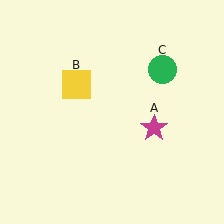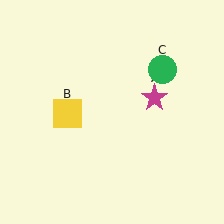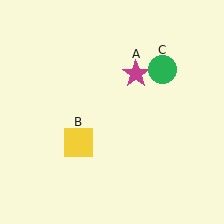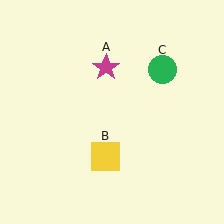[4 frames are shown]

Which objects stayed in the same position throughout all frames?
Green circle (object C) remained stationary.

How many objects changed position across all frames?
2 objects changed position: magenta star (object A), yellow square (object B).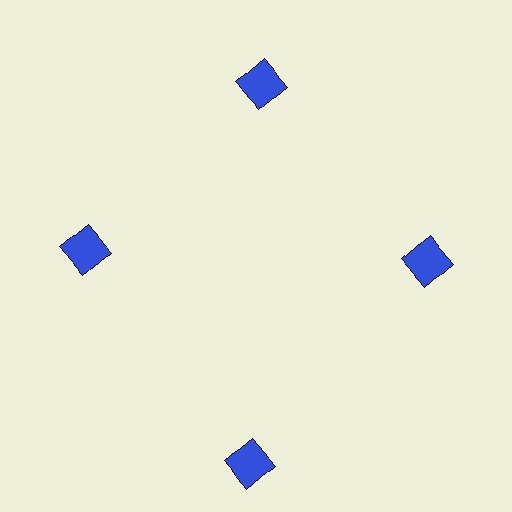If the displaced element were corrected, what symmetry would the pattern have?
It would have 4-fold rotational symmetry — the pattern would map onto itself every 90 degrees.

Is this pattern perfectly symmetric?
No. The 4 blue squares are arranged in a ring, but one element near the 6 o'clock position is pushed outward from the center, breaking the 4-fold rotational symmetry.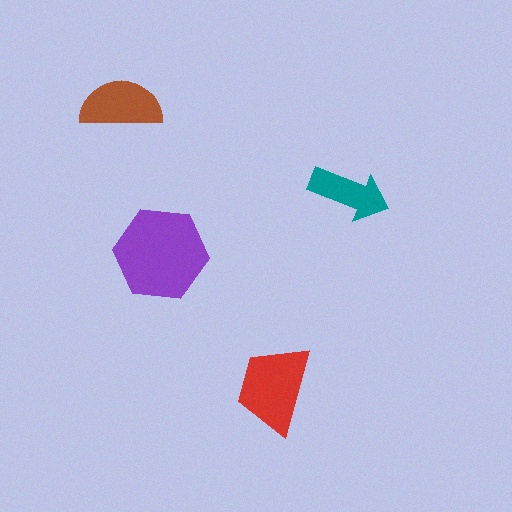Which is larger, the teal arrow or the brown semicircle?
The brown semicircle.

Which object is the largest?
The purple hexagon.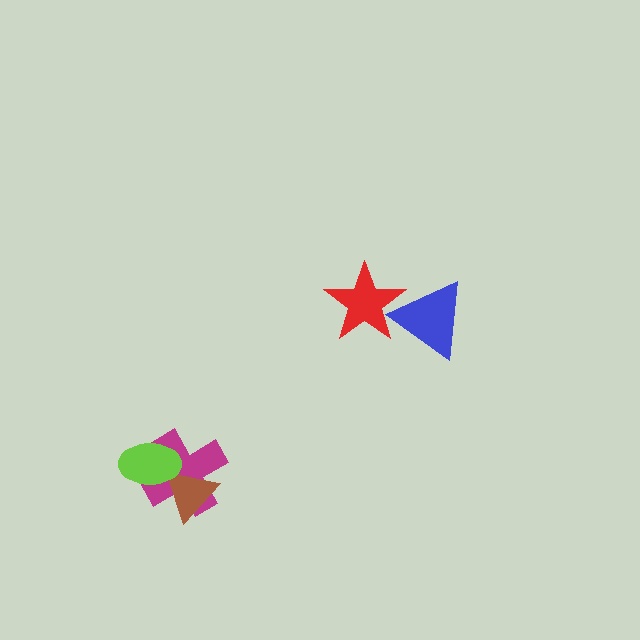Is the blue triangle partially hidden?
No, no other shape covers it.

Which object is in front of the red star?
The blue triangle is in front of the red star.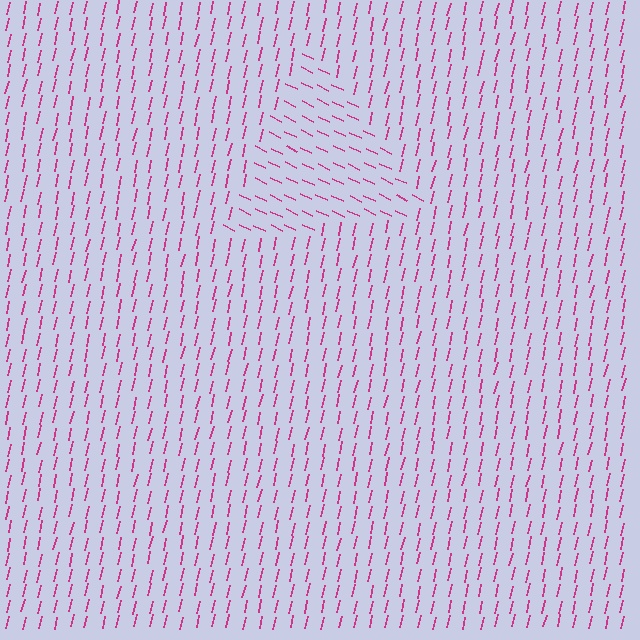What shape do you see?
I see a triangle.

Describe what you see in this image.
The image is filled with small magenta line segments. A triangle region in the image has lines oriented differently from the surrounding lines, creating a visible texture boundary.